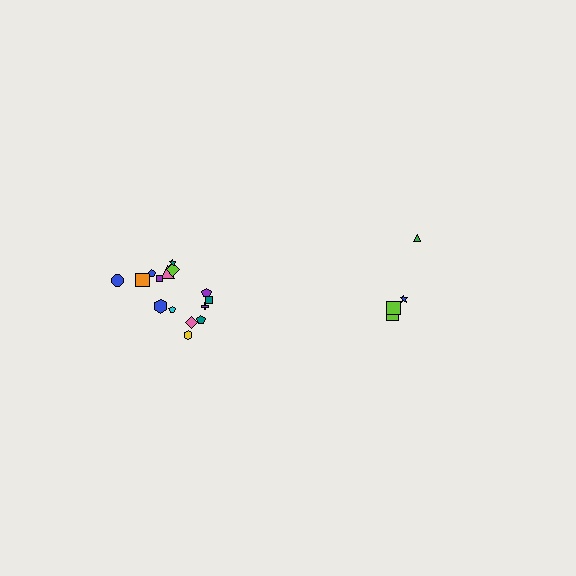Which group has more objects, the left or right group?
The left group.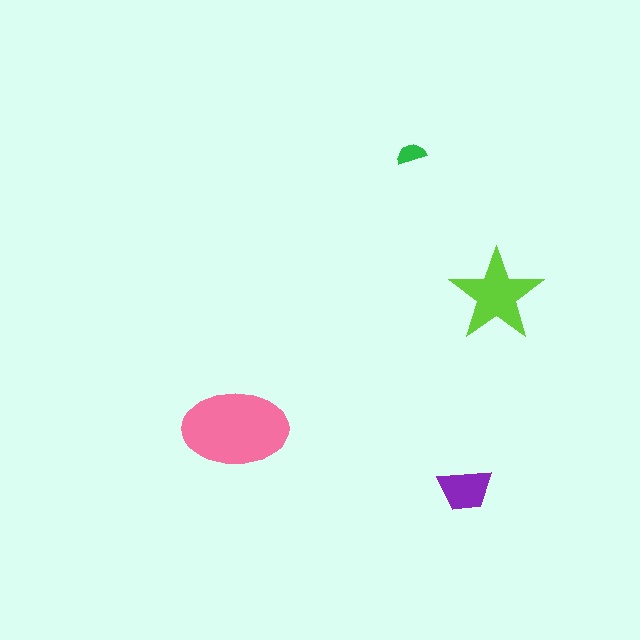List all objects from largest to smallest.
The pink ellipse, the lime star, the purple trapezoid, the green semicircle.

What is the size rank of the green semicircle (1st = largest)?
4th.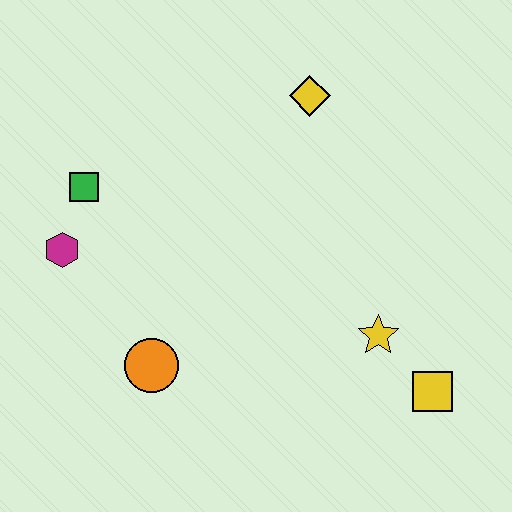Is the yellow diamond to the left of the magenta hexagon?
No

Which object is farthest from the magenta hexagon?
The yellow square is farthest from the magenta hexagon.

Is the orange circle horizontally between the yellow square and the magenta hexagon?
Yes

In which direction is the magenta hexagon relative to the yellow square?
The magenta hexagon is to the left of the yellow square.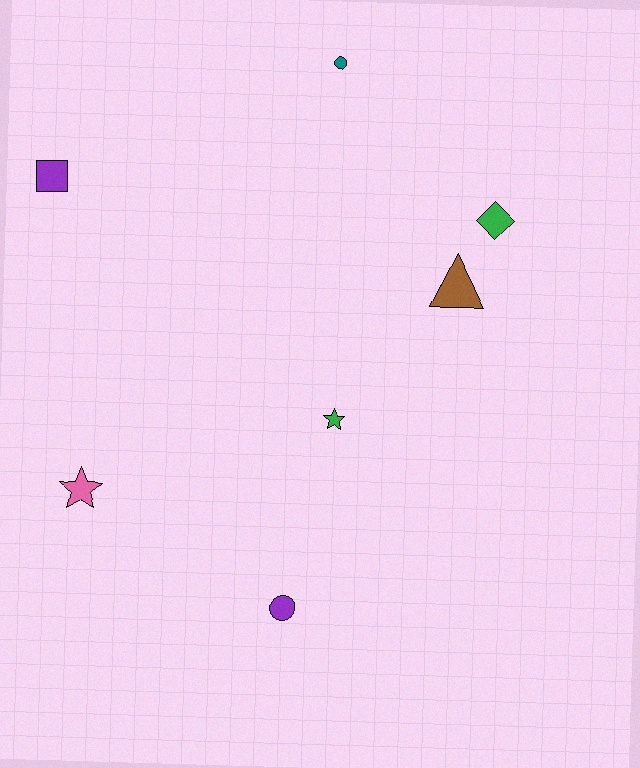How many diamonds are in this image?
There is 1 diamond.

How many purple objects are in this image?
There are 2 purple objects.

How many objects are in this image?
There are 7 objects.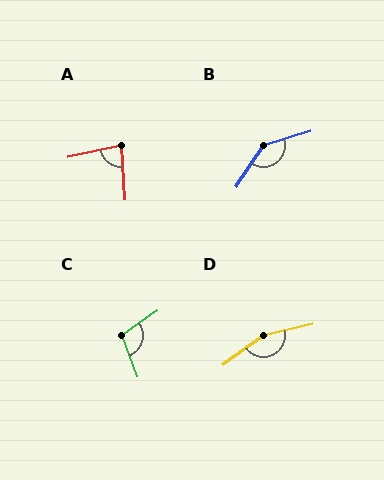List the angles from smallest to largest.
A (81°), C (105°), B (141°), D (158°).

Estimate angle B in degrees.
Approximately 141 degrees.